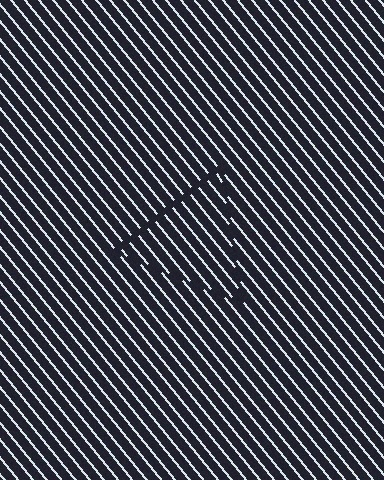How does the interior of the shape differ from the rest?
The interior of the shape contains the same grating, shifted by half a period — the contour is defined by the phase discontinuity where line-ends from the inner and outer gratings abut.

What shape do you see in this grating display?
An illusory triangle. The interior of the shape contains the same grating, shifted by half a period — the contour is defined by the phase discontinuity where line-ends from the inner and outer gratings abut.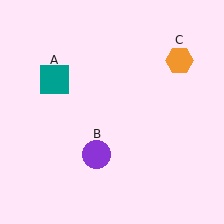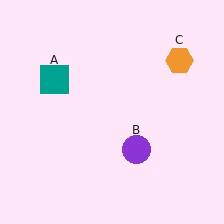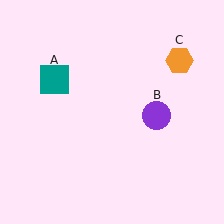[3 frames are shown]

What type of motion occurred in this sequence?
The purple circle (object B) rotated counterclockwise around the center of the scene.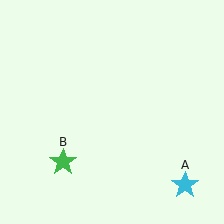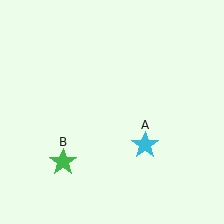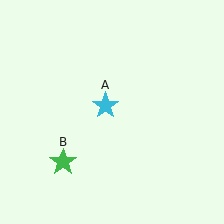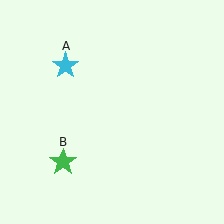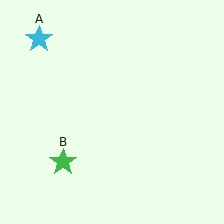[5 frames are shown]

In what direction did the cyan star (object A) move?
The cyan star (object A) moved up and to the left.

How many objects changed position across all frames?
1 object changed position: cyan star (object A).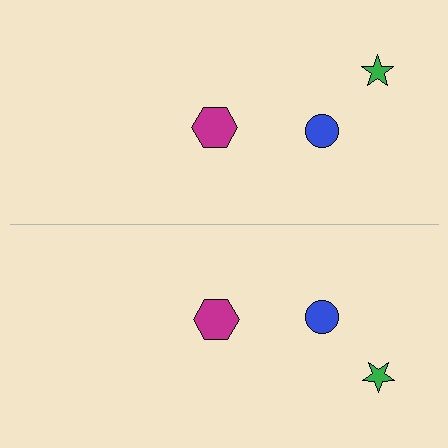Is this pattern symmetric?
Yes, this pattern has bilateral (reflection) symmetry.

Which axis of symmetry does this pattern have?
The pattern has a horizontal axis of symmetry running through the center of the image.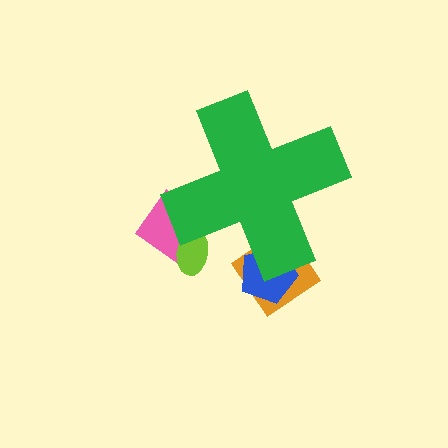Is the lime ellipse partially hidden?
Yes, the lime ellipse is partially hidden behind the green cross.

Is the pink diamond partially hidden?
Yes, the pink diamond is partially hidden behind the green cross.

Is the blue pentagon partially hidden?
Yes, the blue pentagon is partially hidden behind the green cross.